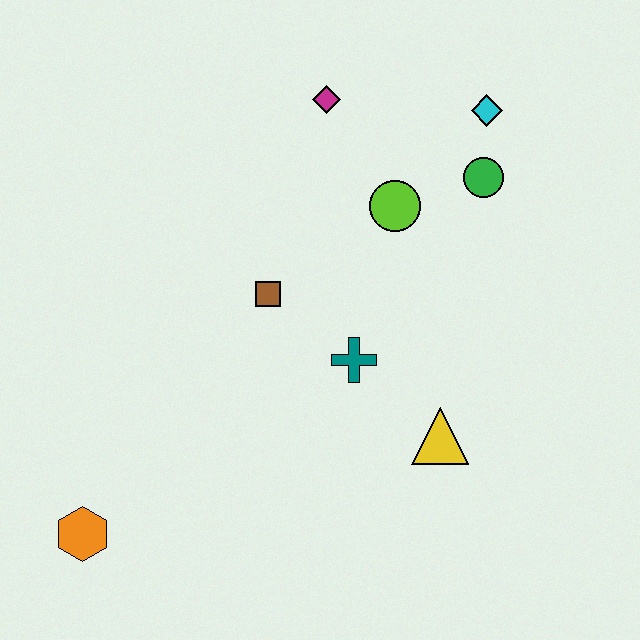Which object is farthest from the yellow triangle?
The orange hexagon is farthest from the yellow triangle.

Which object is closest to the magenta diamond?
The lime circle is closest to the magenta diamond.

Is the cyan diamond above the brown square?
Yes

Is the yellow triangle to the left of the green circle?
Yes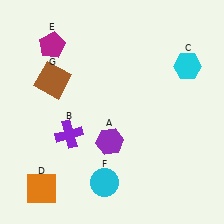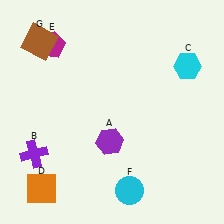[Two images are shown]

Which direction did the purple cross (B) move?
The purple cross (B) moved left.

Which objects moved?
The objects that moved are: the purple cross (B), the cyan circle (F), the brown square (G).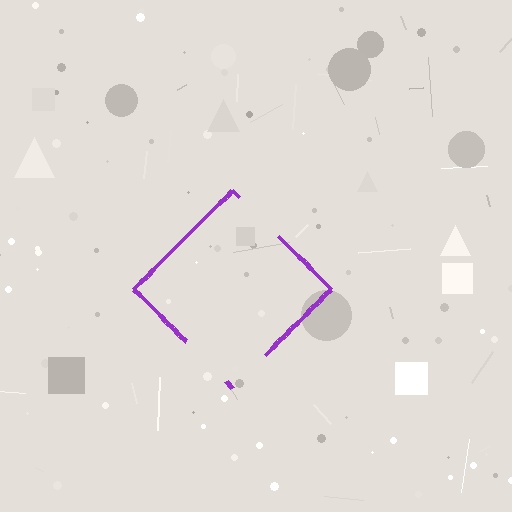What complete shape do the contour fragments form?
The contour fragments form a diamond.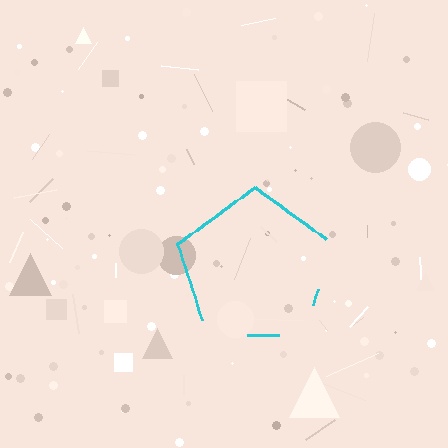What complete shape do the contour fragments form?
The contour fragments form a pentagon.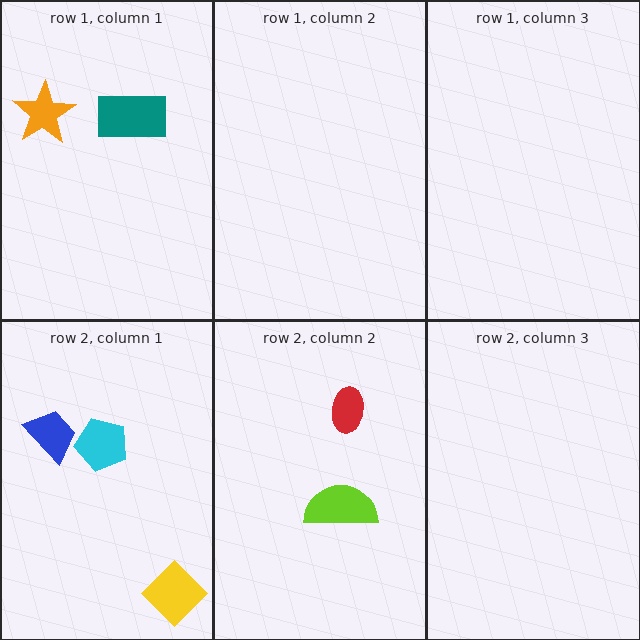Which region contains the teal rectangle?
The row 1, column 1 region.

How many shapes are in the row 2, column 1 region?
3.